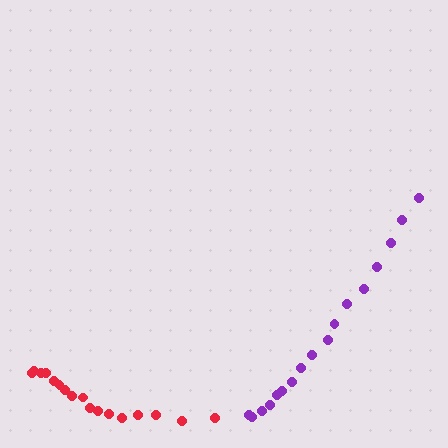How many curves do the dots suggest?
There are 2 distinct paths.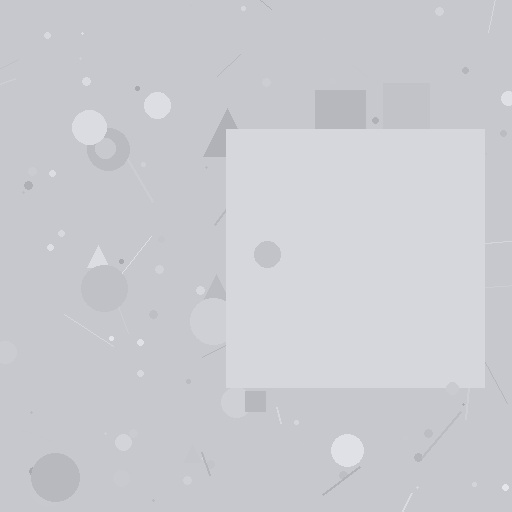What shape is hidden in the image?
A square is hidden in the image.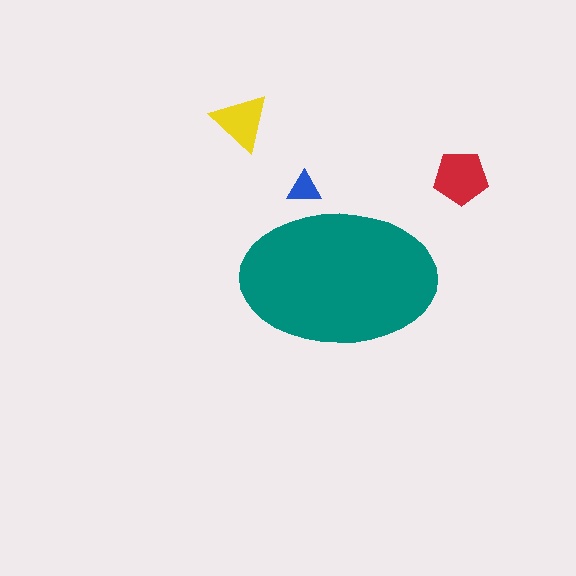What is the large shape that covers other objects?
A teal ellipse.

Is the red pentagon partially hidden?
No, the red pentagon is fully visible.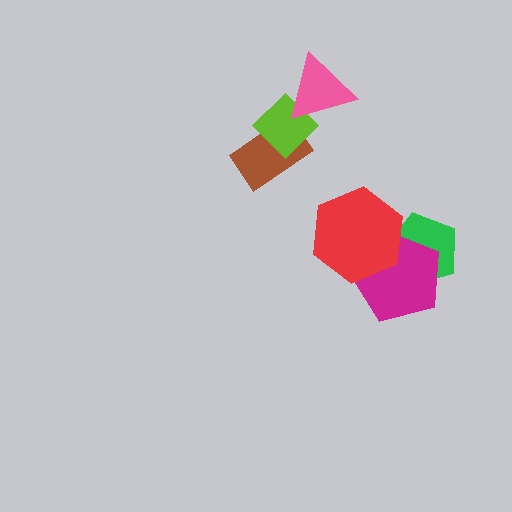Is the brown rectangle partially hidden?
Yes, it is partially covered by another shape.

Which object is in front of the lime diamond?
The pink triangle is in front of the lime diamond.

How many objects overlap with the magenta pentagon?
2 objects overlap with the magenta pentagon.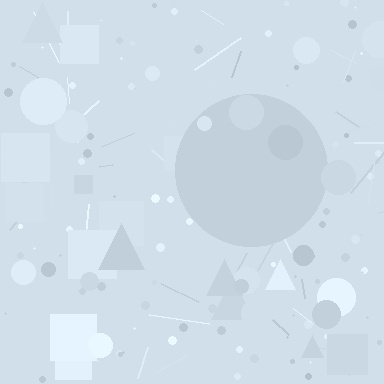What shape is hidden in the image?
A circle is hidden in the image.